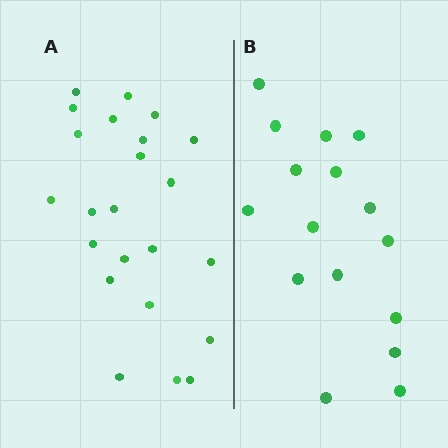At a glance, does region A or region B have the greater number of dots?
Region A (the left region) has more dots.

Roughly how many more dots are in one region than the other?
Region A has roughly 8 or so more dots than region B.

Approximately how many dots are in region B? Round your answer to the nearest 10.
About 20 dots. (The exact count is 16, which rounds to 20.)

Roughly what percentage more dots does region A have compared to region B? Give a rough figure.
About 45% more.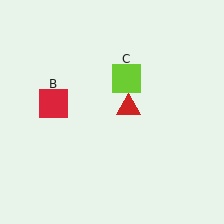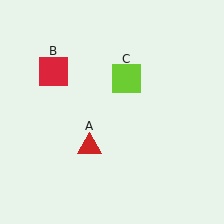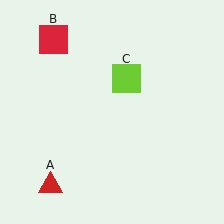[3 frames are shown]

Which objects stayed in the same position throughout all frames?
Lime square (object C) remained stationary.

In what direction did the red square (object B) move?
The red square (object B) moved up.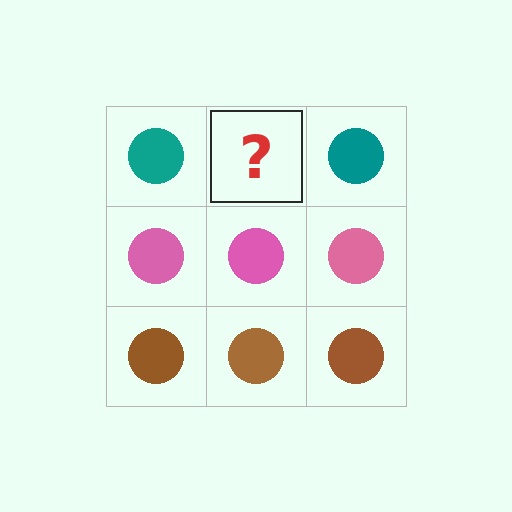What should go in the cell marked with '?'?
The missing cell should contain a teal circle.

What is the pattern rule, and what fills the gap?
The rule is that each row has a consistent color. The gap should be filled with a teal circle.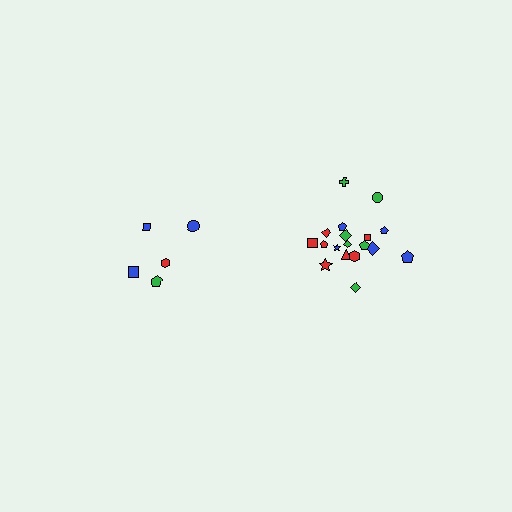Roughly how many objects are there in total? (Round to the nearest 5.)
Roughly 25 objects in total.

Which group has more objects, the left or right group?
The right group.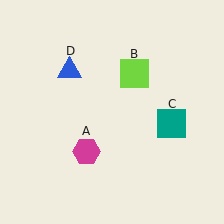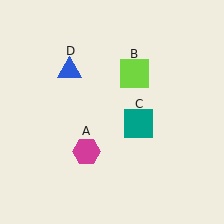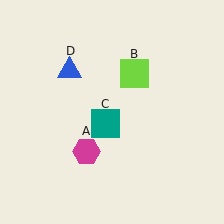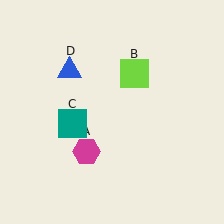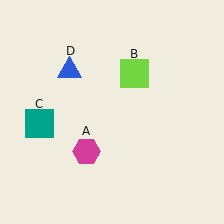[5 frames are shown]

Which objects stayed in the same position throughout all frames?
Magenta hexagon (object A) and lime square (object B) and blue triangle (object D) remained stationary.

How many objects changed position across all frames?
1 object changed position: teal square (object C).